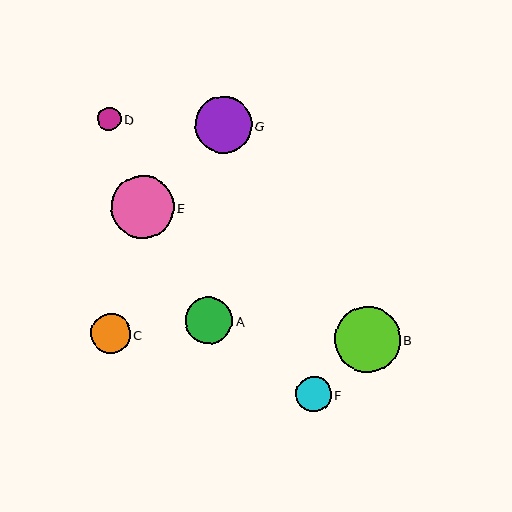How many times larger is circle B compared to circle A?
Circle B is approximately 1.4 times the size of circle A.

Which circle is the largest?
Circle B is the largest with a size of approximately 66 pixels.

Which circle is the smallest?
Circle D is the smallest with a size of approximately 23 pixels.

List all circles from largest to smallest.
From largest to smallest: B, E, G, A, C, F, D.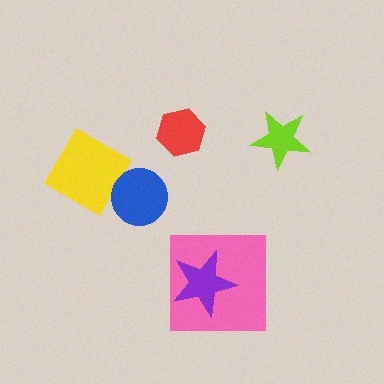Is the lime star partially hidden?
No, no other shape covers it.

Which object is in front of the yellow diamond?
The blue circle is in front of the yellow diamond.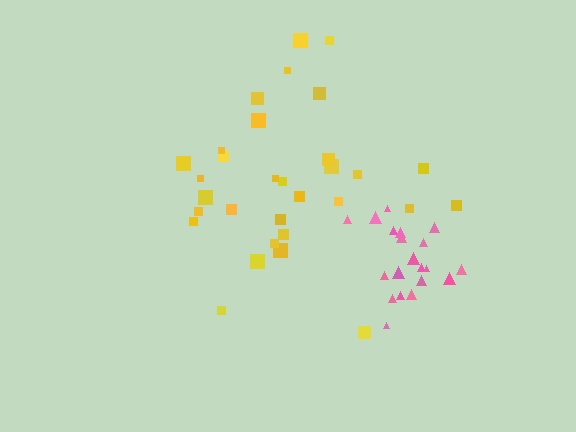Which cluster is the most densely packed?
Pink.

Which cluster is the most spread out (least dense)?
Yellow.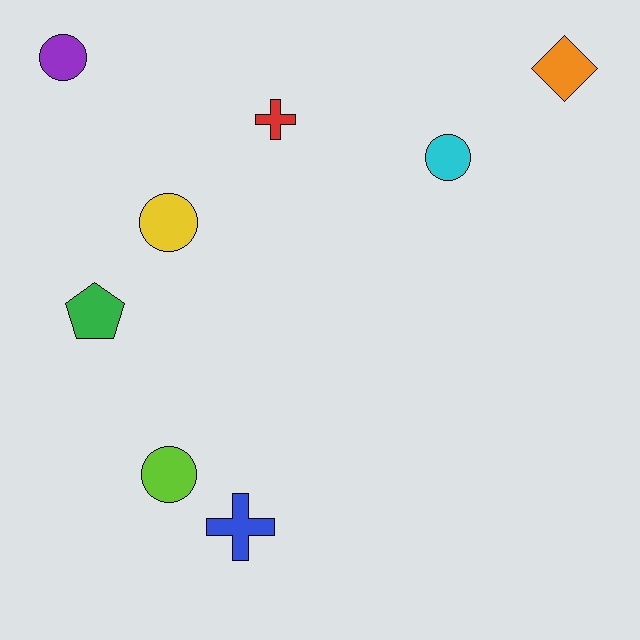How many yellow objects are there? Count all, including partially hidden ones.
There is 1 yellow object.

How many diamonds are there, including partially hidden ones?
There is 1 diamond.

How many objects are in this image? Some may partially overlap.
There are 8 objects.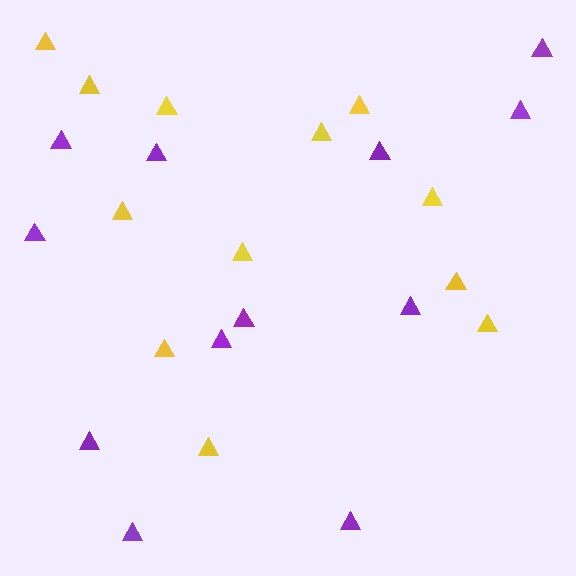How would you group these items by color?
There are 2 groups: one group of purple triangles (12) and one group of yellow triangles (12).